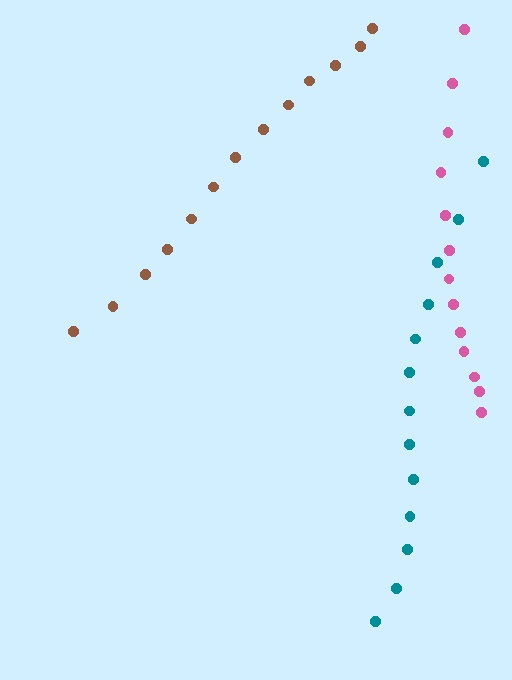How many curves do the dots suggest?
There are 3 distinct paths.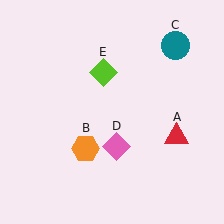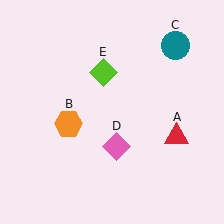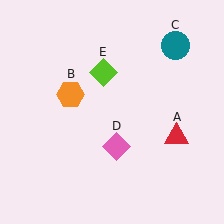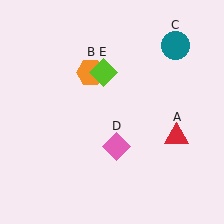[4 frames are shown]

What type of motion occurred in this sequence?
The orange hexagon (object B) rotated clockwise around the center of the scene.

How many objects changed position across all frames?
1 object changed position: orange hexagon (object B).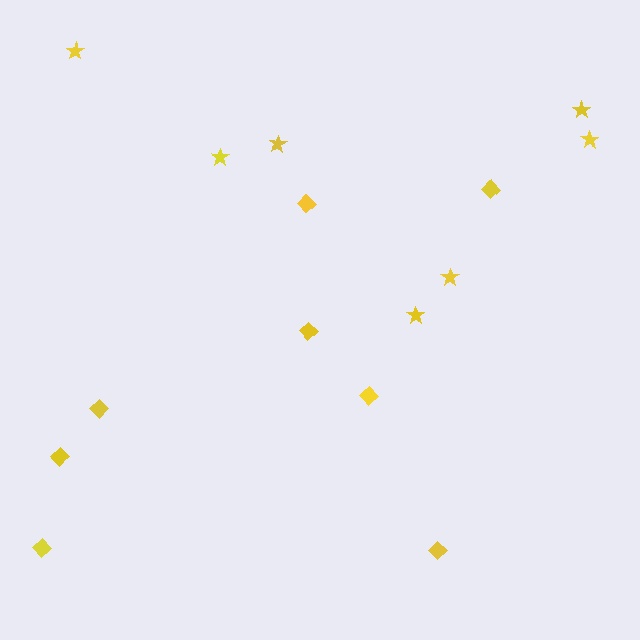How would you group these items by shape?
There are 2 groups: one group of stars (7) and one group of diamonds (8).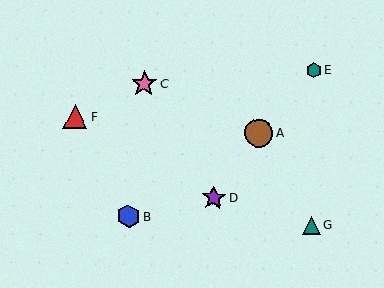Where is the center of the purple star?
The center of the purple star is at (214, 198).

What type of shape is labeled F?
Shape F is a red triangle.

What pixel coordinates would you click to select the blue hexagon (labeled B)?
Click at (129, 216) to select the blue hexagon B.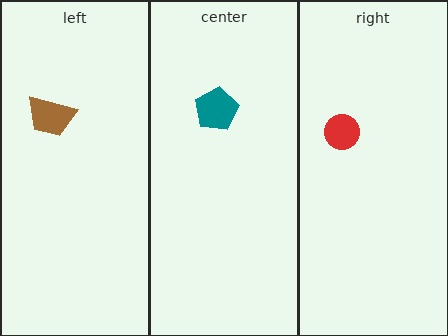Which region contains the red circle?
The right region.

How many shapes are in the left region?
1.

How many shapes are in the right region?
1.